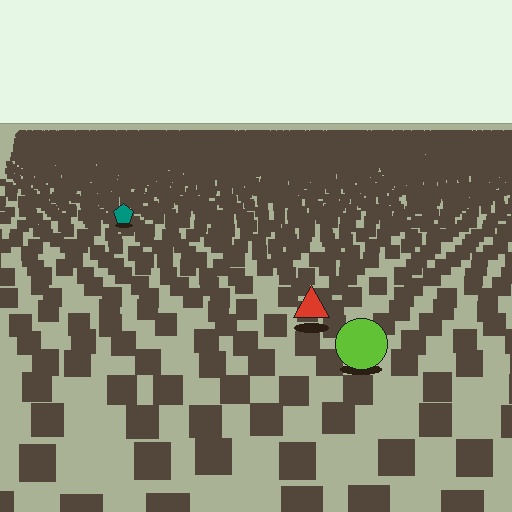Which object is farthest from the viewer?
The teal pentagon is farthest from the viewer. It appears smaller and the ground texture around it is denser.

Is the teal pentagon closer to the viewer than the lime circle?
No. The lime circle is closer — you can tell from the texture gradient: the ground texture is coarser near it.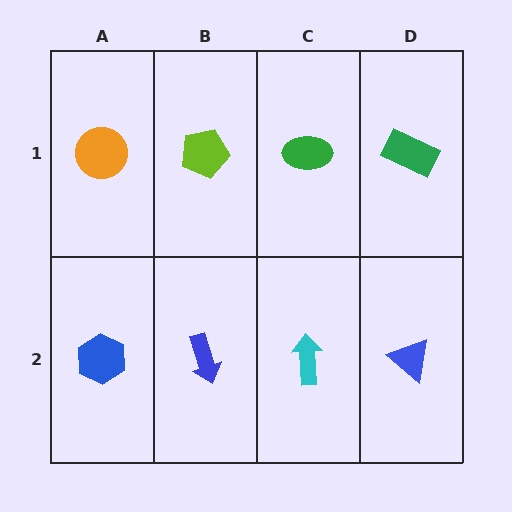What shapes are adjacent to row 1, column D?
A blue triangle (row 2, column D), a green ellipse (row 1, column C).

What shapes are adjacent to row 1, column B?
A blue arrow (row 2, column B), an orange circle (row 1, column A), a green ellipse (row 1, column C).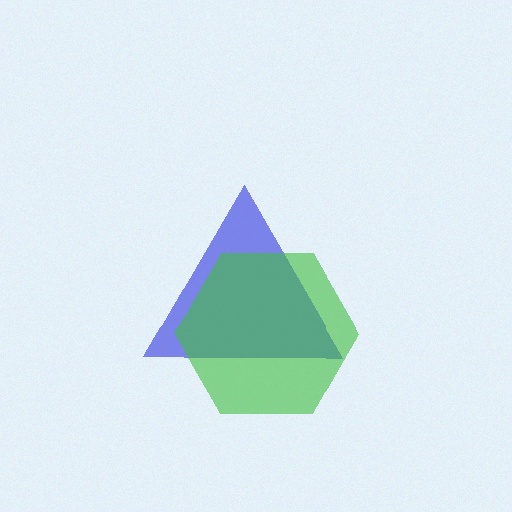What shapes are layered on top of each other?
The layered shapes are: a blue triangle, a green hexagon.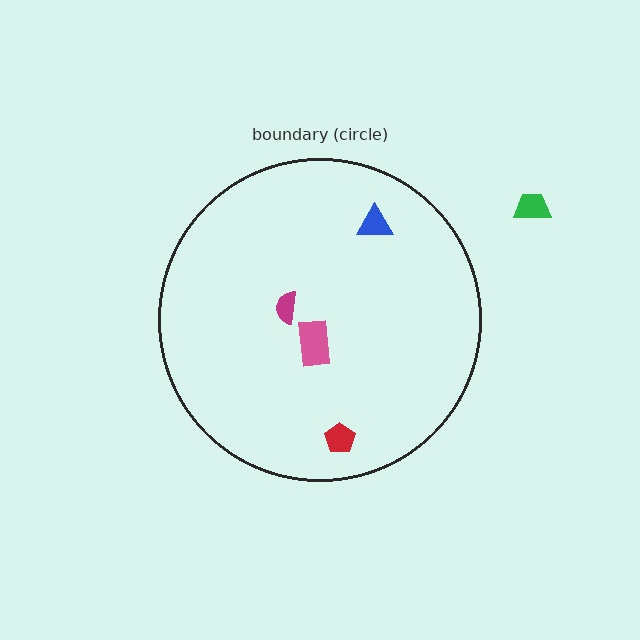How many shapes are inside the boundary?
4 inside, 1 outside.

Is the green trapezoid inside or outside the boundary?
Outside.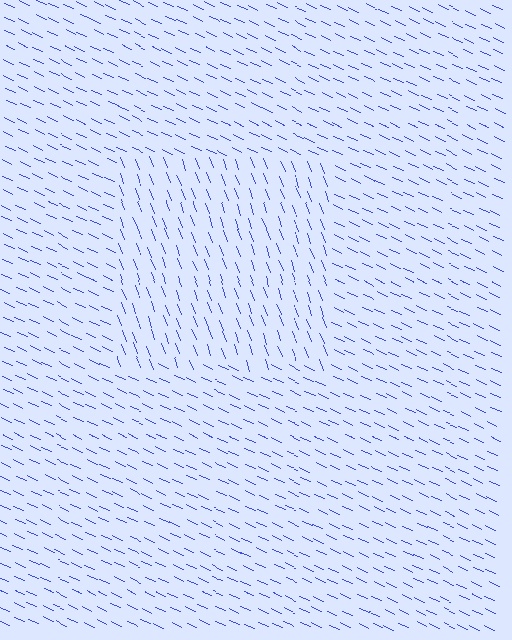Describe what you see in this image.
The image is filled with small blue line segments. A rectangle region in the image has lines oriented differently from the surrounding lines, creating a visible texture boundary.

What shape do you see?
I see a rectangle.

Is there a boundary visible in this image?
Yes, there is a texture boundary formed by a change in line orientation.